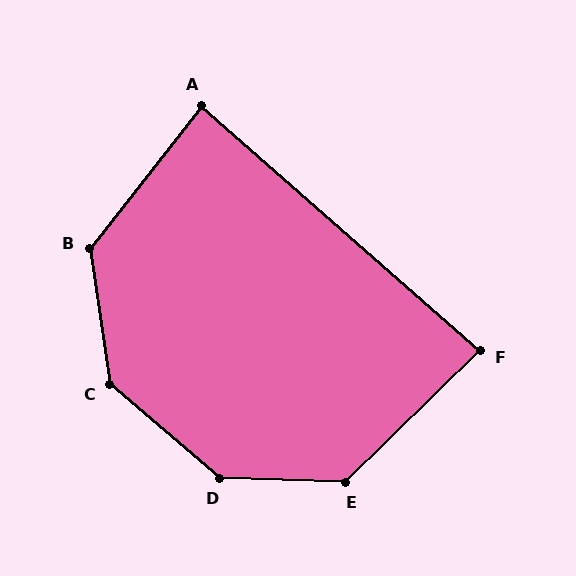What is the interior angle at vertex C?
Approximately 139 degrees (obtuse).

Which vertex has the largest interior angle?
D, at approximately 141 degrees.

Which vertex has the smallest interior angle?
F, at approximately 86 degrees.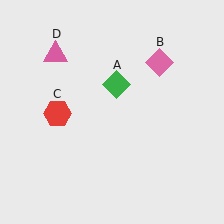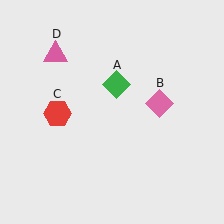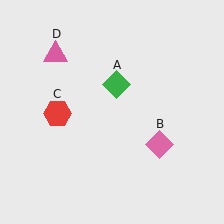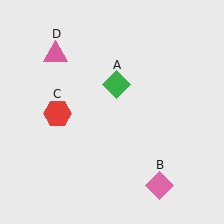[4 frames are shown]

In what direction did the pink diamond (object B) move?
The pink diamond (object B) moved down.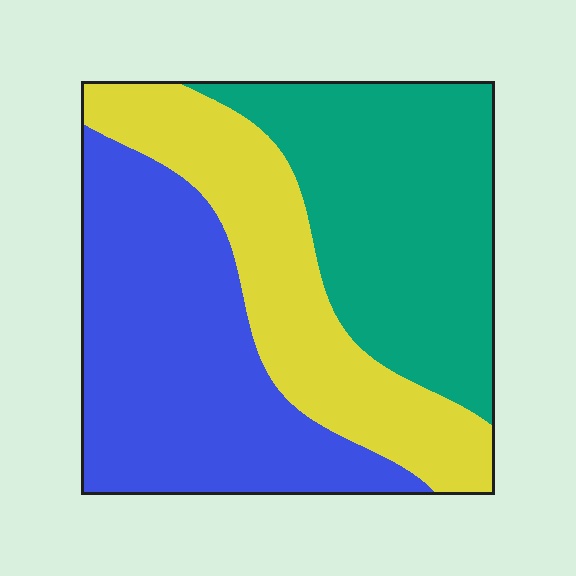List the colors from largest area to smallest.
From largest to smallest: blue, teal, yellow.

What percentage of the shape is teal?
Teal covers about 35% of the shape.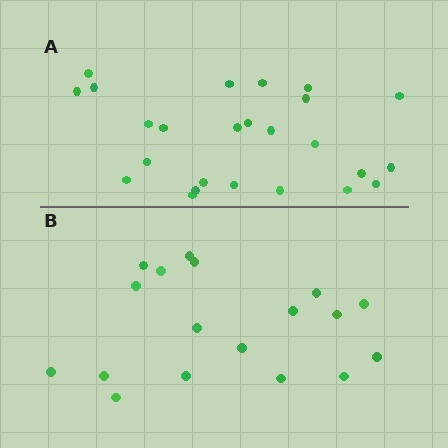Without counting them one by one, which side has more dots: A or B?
Region A (the top region) has more dots.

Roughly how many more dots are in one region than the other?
Region A has roughly 8 or so more dots than region B.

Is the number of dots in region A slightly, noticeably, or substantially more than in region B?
Region A has noticeably more, but not dramatically so. The ratio is roughly 1.4 to 1.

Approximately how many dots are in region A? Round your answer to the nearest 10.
About 20 dots. (The exact count is 25, which rounds to 20.)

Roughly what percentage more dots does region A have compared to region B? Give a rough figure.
About 40% more.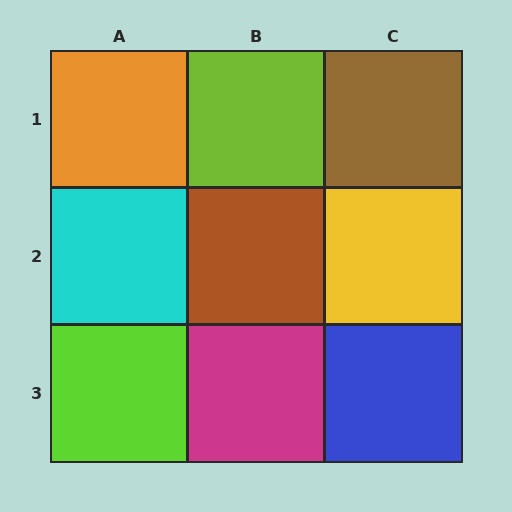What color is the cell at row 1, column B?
Lime.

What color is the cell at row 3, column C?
Blue.